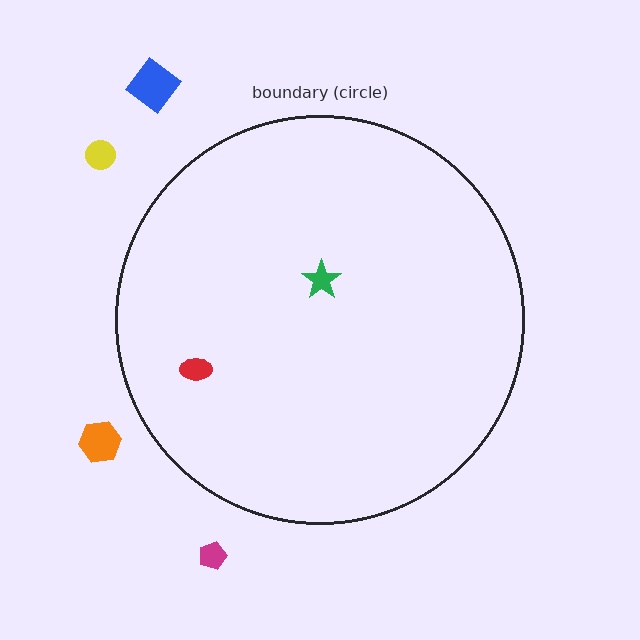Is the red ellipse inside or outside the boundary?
Inside.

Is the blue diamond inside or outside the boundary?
Outside.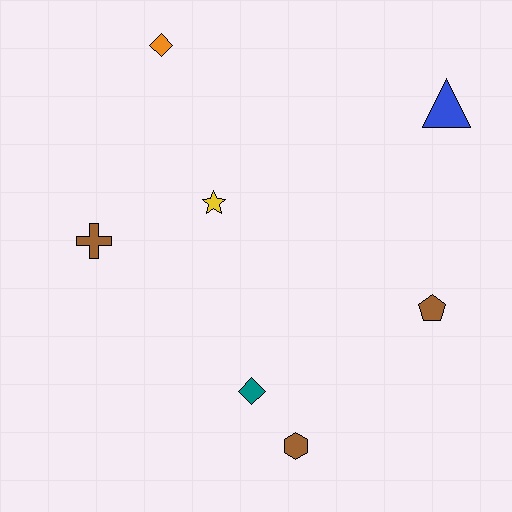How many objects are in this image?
There are 7 objects.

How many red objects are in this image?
There are no red objects.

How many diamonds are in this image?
There are 2 diamonds.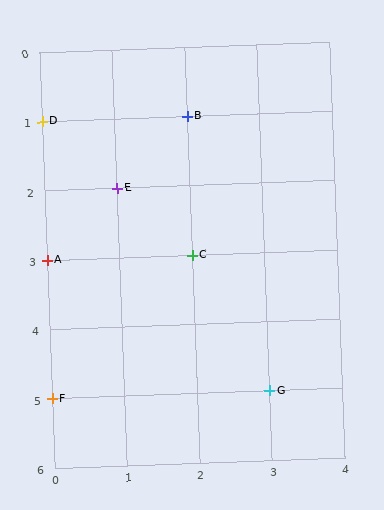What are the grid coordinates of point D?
Point D is at grid coordinates (0, 1).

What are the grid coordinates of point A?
Point A is at grid coordinates (0, 3).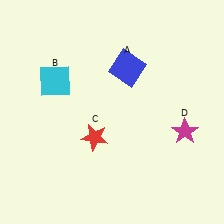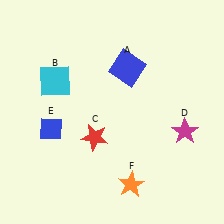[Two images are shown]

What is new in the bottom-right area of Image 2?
An orange star (F) was added in the bottom-right area of Image 2.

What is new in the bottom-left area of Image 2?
A blue diamond (E) was added in the bottom-left area of Image 2.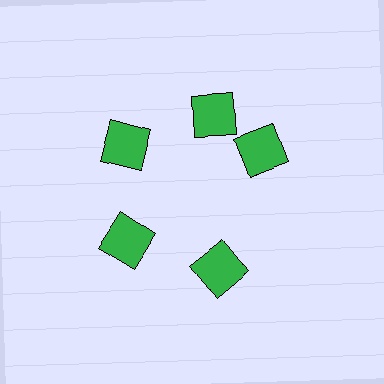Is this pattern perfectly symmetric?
No. The 5 green squares are arranged in a ring, but one element near the 3 o'clock position is rotated out of alignment along the ring, breaking the 5-fold rotational symmetry.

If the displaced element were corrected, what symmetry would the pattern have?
It would have 5-fold rotational symmetry — the pattern would map onto itself every 72 degrees.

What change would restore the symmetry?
The symmetry would be restored by rotating it back into even spacing with its neighbors so that all 5 squares sit at equal angles and equal distance from the center.